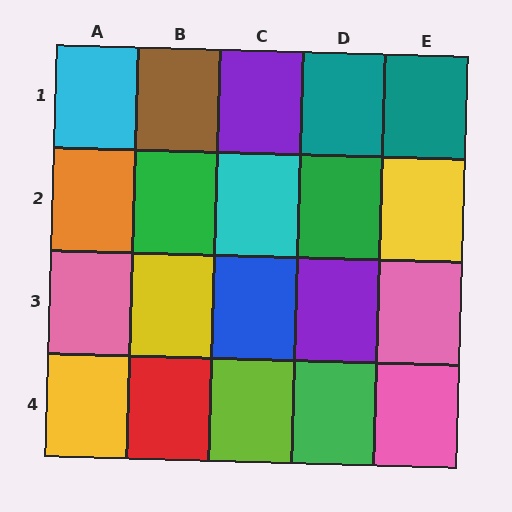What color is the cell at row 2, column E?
Yellow.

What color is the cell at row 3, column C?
Blue.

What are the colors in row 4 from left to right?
Yellow, red, lime, green, pink.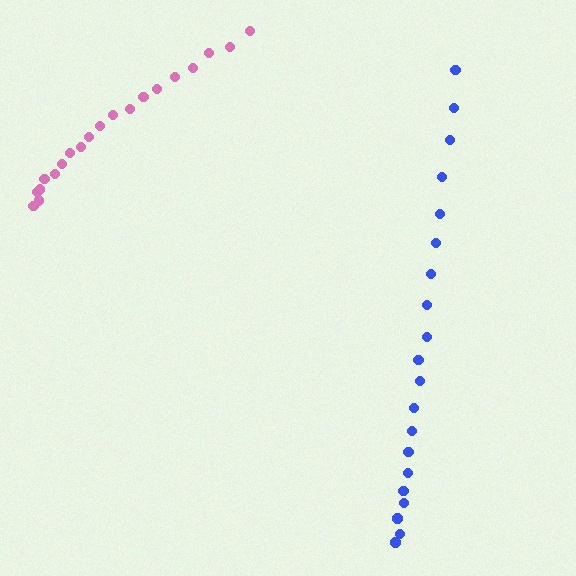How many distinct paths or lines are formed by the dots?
There are 2 distinct paths.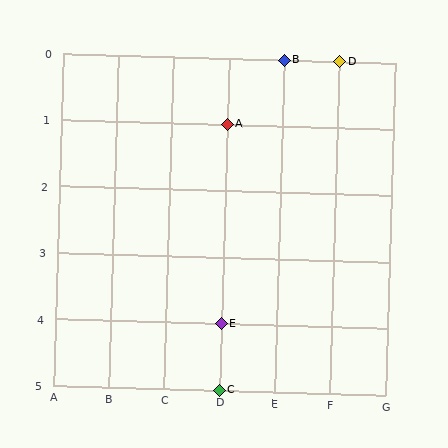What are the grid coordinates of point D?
Point D is at grid coordinates (F, 0).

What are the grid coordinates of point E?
Point E is at grid coordinates (D, 4).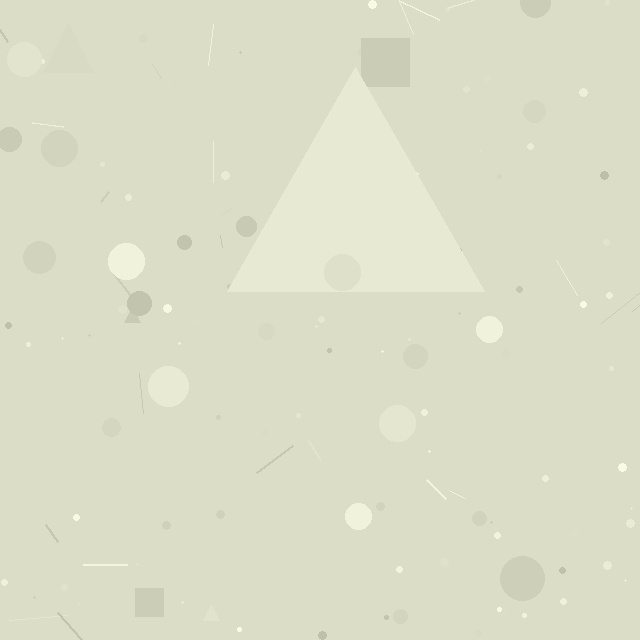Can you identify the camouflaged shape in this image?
The camouflaged shape is a triangle.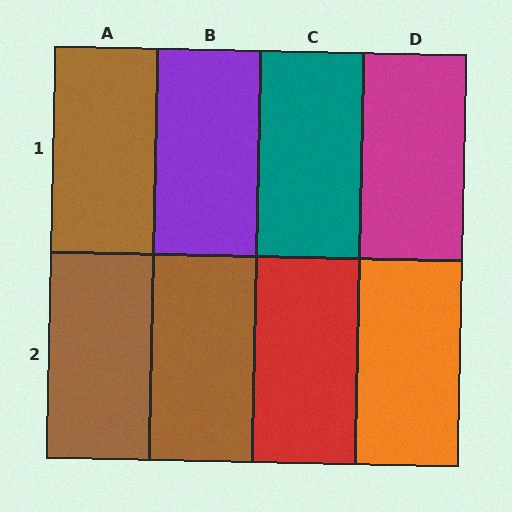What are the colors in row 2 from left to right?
Brown, brown, red, orange.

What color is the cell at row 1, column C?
Teal.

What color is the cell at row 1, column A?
Brown.